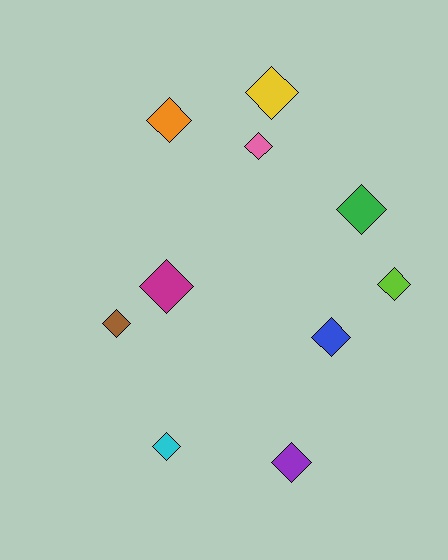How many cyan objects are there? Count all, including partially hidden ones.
There is 1 cyan object.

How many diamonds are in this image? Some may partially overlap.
There are 10 diamonds.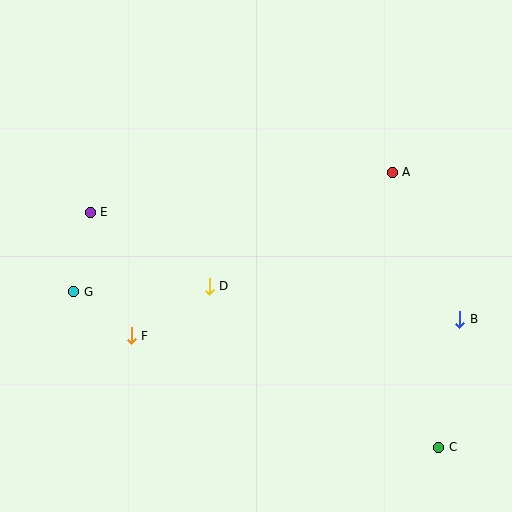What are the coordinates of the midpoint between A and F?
The midpoint between A and F is at (262, 254).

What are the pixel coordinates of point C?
Point C is at (439, 447).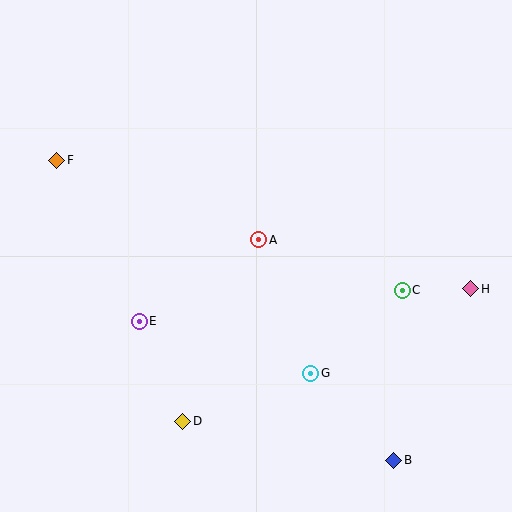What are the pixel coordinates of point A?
Point A is at (259, 240).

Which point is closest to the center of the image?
Point A at (259, 240) is closest to the center.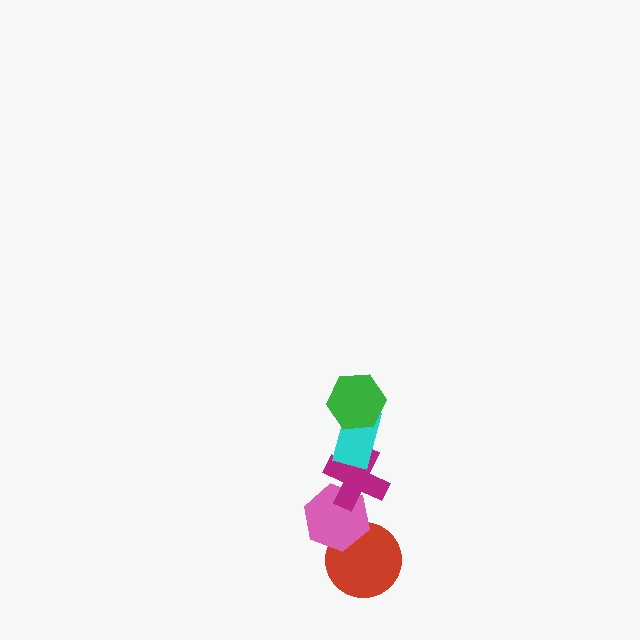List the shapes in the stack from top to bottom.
From top to bottom: the green hexagon, the cyan rectangle, the magenta cross, the pink hexagon, the red circle.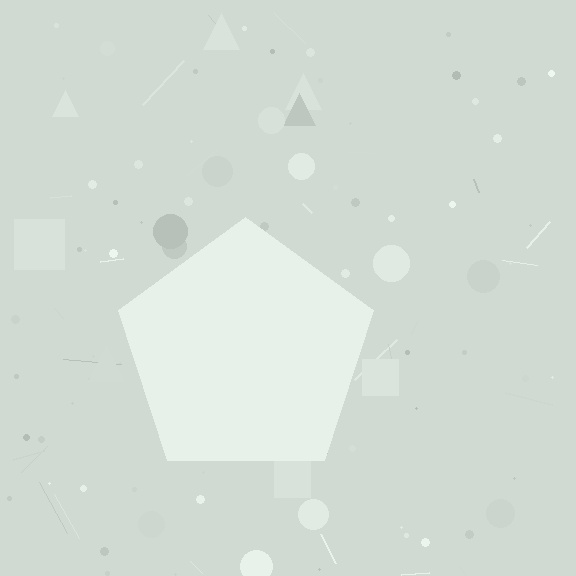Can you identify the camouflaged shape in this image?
The camouflaged shape is a pentagon.